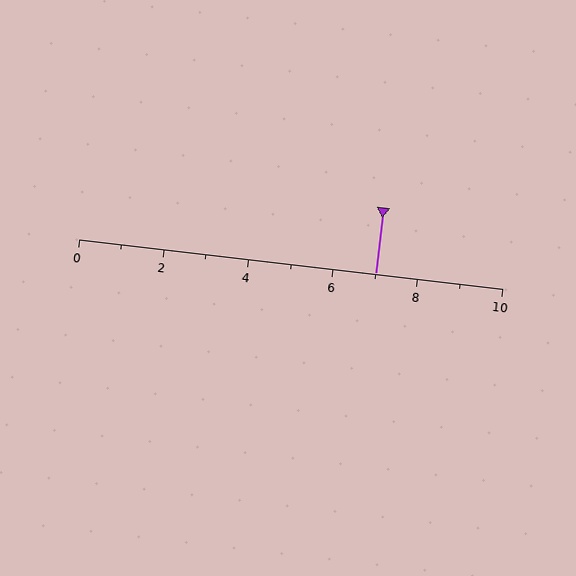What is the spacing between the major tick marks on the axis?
The major ticks are spaced 2 apart.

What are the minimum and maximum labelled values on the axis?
The axis runs from 0 to 10.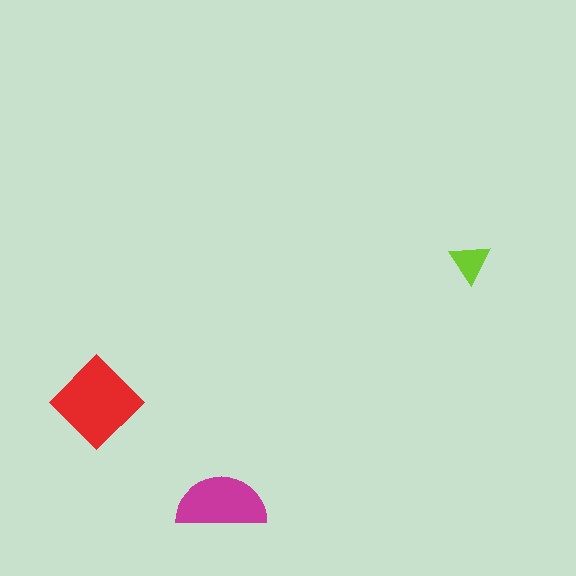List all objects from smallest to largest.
The lime triangle, the magenta semicircle, the red diamond.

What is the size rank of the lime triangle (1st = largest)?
3rd.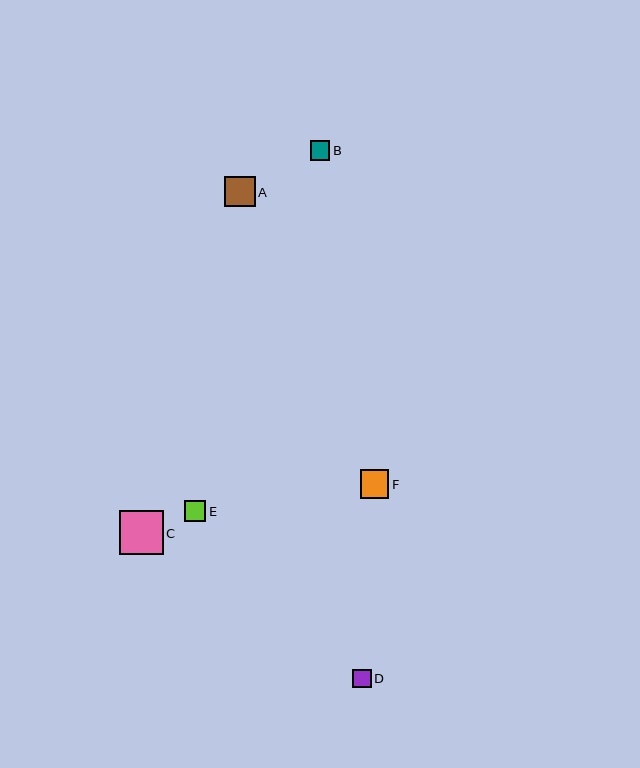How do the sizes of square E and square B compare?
Square E and square B are approximately the same size.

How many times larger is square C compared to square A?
Square C is approximately 1.4 times the size of square A.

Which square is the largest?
Square C is the largest with a size of approximately 44 pixels.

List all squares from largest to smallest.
From largest to smallest: C, A, F, E, B, D.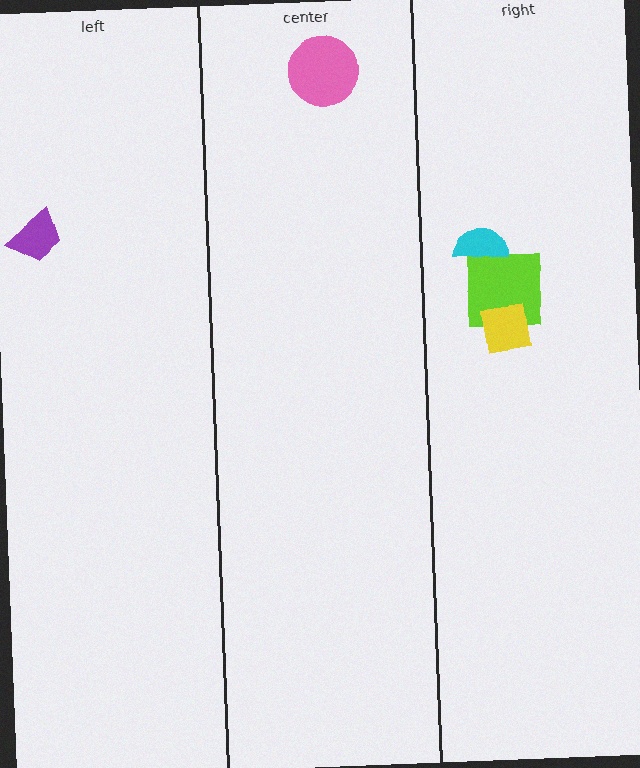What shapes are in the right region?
The lime square, the cyan semicircle, the yellow square.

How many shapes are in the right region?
3.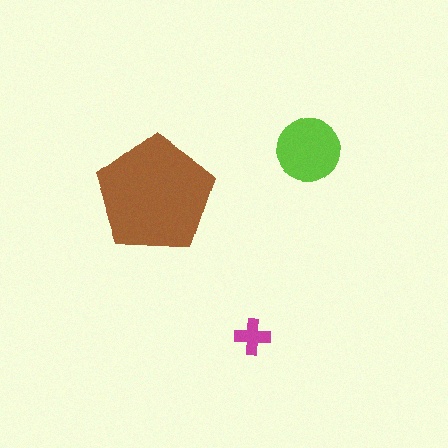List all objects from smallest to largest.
The magenta cross, the lime circle, the brown pentagon.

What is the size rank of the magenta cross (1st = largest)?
3rd.